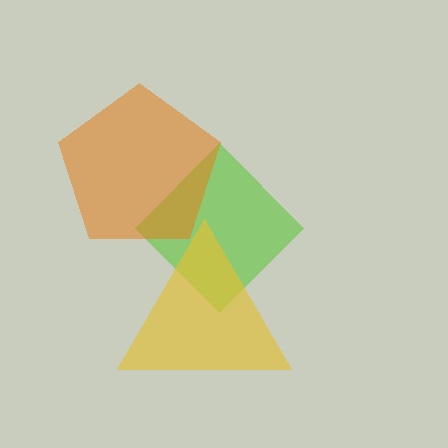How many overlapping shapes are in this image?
There are 3 overlapping shapes in the image.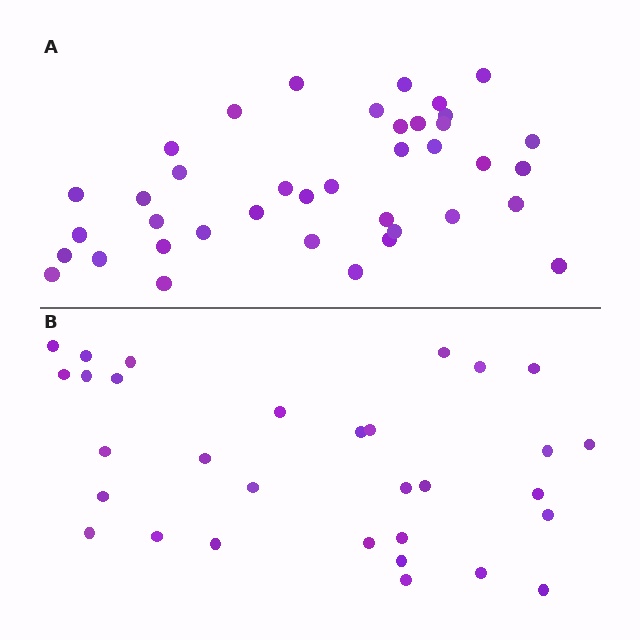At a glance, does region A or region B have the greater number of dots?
Region A (the top region) has more dots.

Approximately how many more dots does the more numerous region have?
Region A has roughly 8 or so more dots than region B.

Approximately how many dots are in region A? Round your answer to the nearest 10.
About 40 dots. (The exact count is 39, which rounds to 40.)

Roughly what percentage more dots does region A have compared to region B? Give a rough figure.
About 25% more.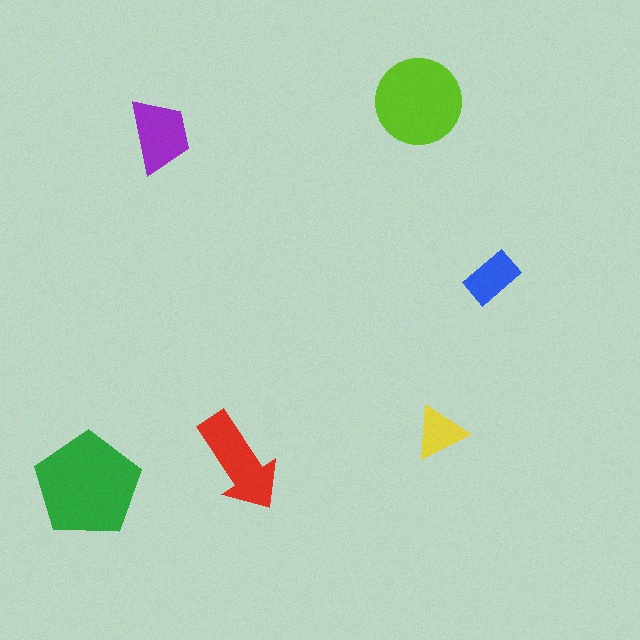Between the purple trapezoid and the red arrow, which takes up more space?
The red arrow.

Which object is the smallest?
The yellow triangle.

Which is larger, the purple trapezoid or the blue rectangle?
The purple trapezoid.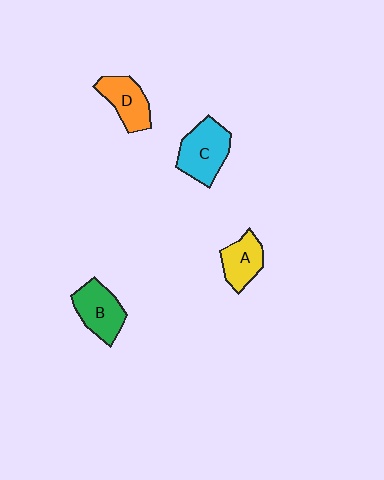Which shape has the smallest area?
Shape A (yellow).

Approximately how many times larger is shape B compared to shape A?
Approximately 1.2 times.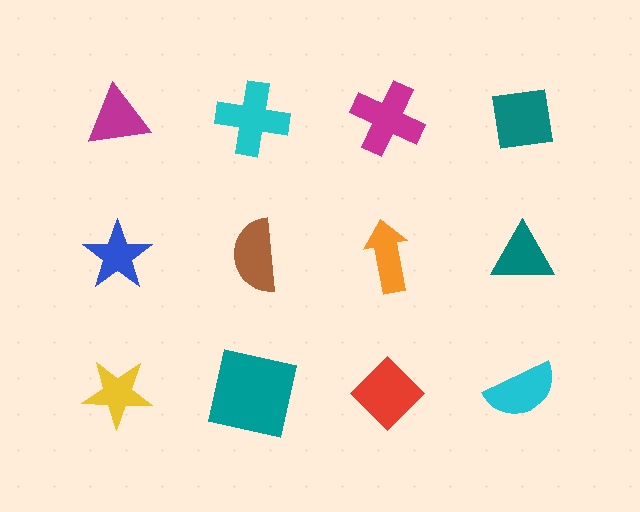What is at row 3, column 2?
A teal square.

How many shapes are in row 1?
4 shapes.